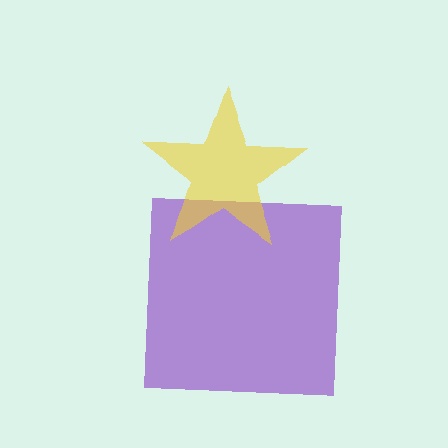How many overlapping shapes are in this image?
There are 2 overlapping shapes in the image.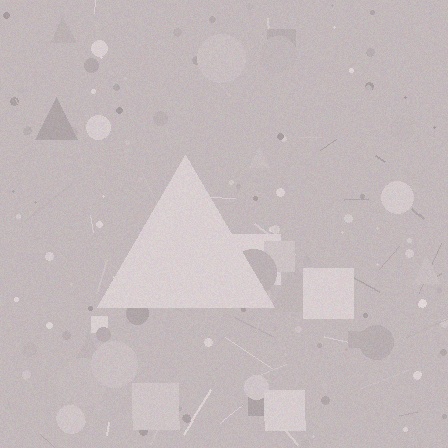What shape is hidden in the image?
A triangle is hidden in the image.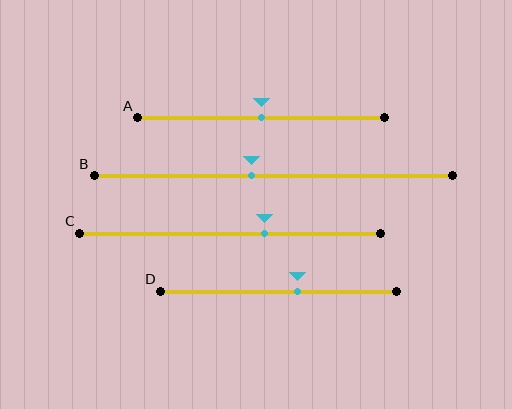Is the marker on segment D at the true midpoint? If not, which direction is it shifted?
No, the marker on segment D is shifted to the right by about 8% of the segment length.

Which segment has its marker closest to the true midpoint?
Segment A has its marker closest to the true midpoint.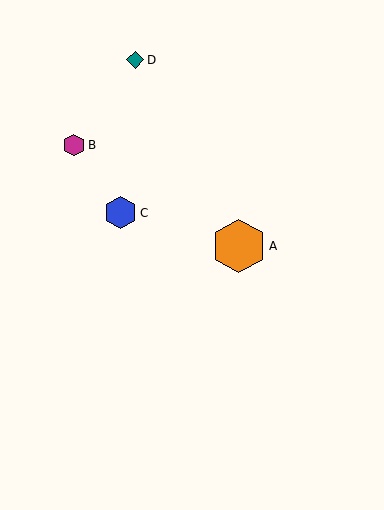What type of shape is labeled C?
Shape C is a blue hexagon.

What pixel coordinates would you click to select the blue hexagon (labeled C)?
Click at (121, 213) to select the blue hexagon C.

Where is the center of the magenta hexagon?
The center of the magenta hexagon is at (74, 145).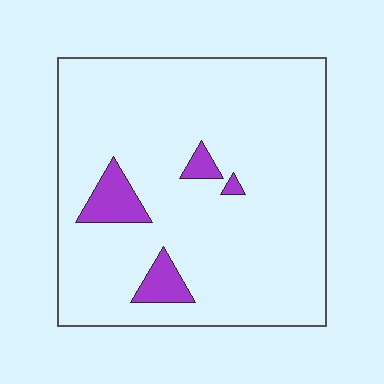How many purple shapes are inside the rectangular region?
4.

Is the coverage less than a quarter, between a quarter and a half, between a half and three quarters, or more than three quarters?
Less than a quarter.